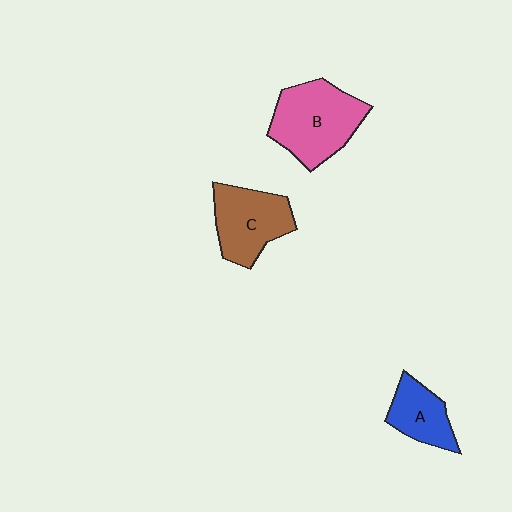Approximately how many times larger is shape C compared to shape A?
Approximately 1.5 times.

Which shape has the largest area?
Shape B (pink).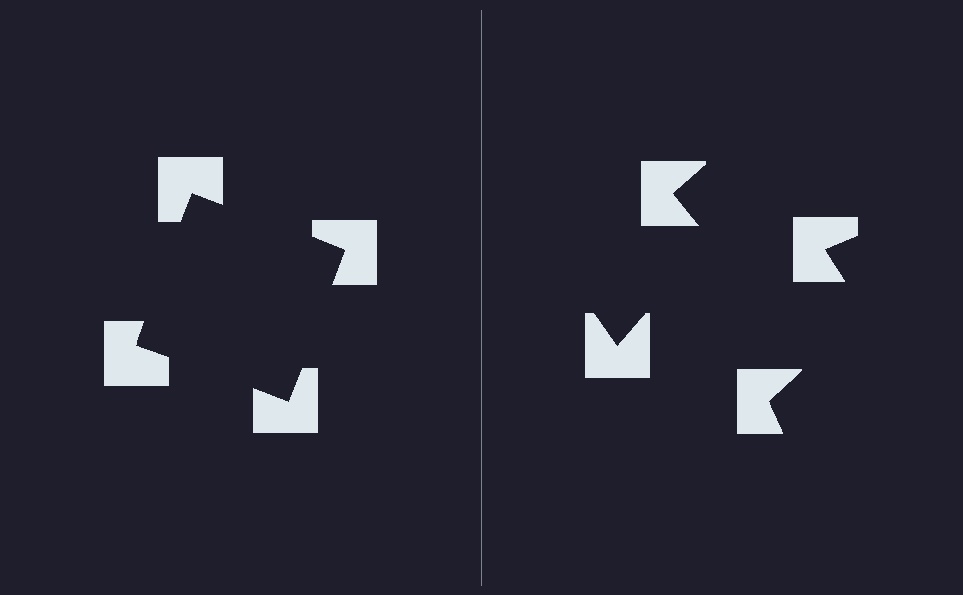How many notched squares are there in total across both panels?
8 — 4 on each side.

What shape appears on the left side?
An illusory square.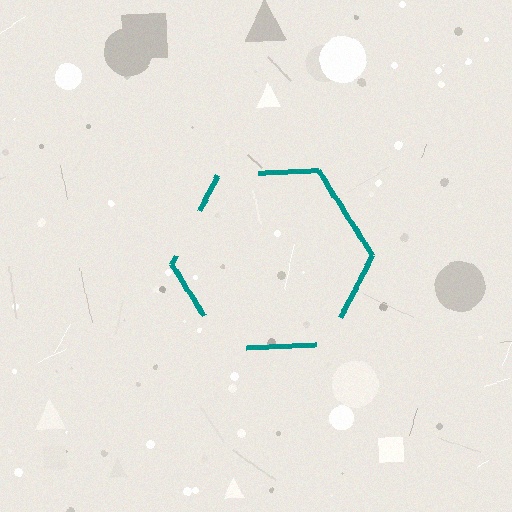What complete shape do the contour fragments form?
The contour fragments form a hexagon.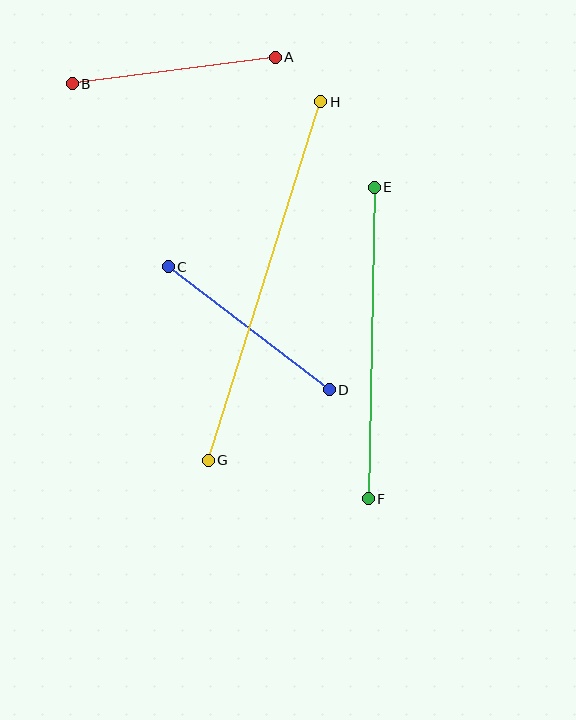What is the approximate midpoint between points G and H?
The midpoint is at approximately (264, 281) pixels.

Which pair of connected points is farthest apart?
Points G and H are farthest apart.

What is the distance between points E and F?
The distance is approximately 311 pixels.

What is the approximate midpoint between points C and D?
The midpoint is at approximately (249, 328) pixels.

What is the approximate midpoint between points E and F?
The midpoint is at approximately (371, 343) pixels.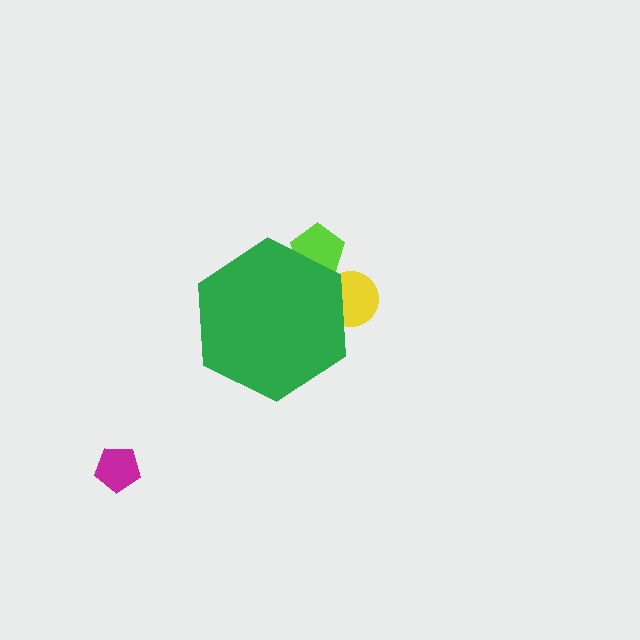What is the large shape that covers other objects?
A green hexagon.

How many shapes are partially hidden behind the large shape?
2 shapes are partially hidden.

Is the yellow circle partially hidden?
Yes, the yellow circle is partially hidden behind the green hexagon.